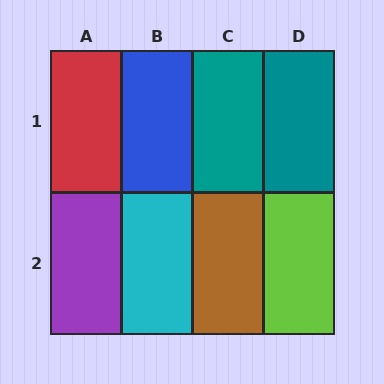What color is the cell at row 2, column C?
Brown.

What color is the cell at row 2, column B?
Cyan.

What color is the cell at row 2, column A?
Purple.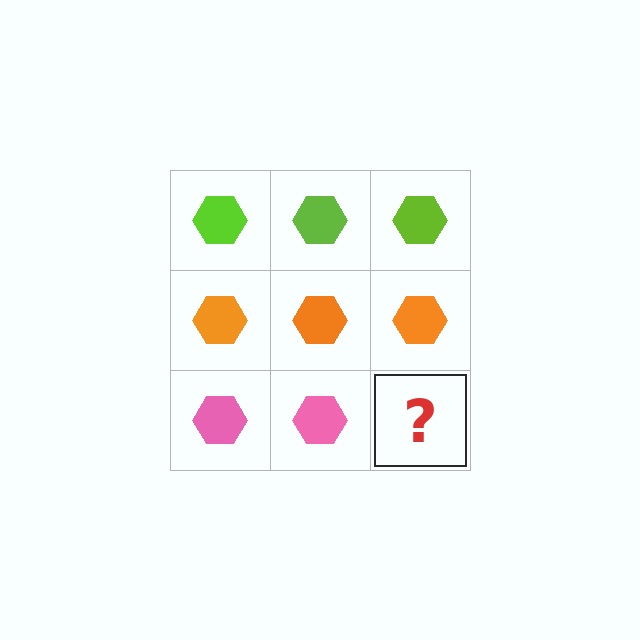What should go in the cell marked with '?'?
The missing cell should contain a pink hexagon.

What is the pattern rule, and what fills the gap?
The rule is that each row has a consistent color. The gap should be filled with a pink hexagon.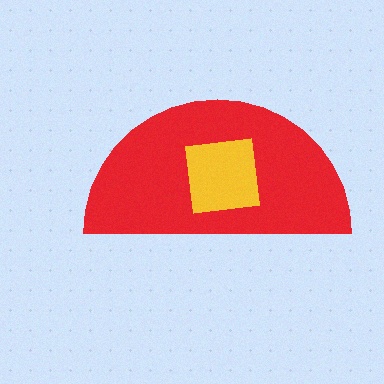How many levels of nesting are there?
2.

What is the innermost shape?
The yellow square.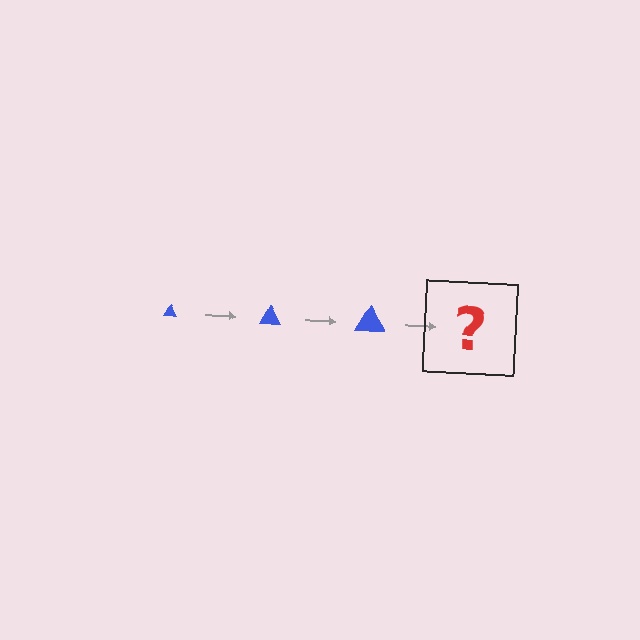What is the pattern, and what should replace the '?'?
The pattern is that the triangle gets progressively larger each step. The '?' should be a blue triangle, larger than the previous one.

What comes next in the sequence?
The next element should be a blue triangle, larger than the previous one.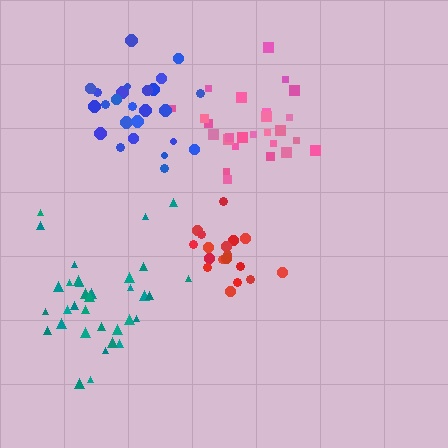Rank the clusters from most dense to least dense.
pink, red, blue, teal.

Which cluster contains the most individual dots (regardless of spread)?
Teal (34).